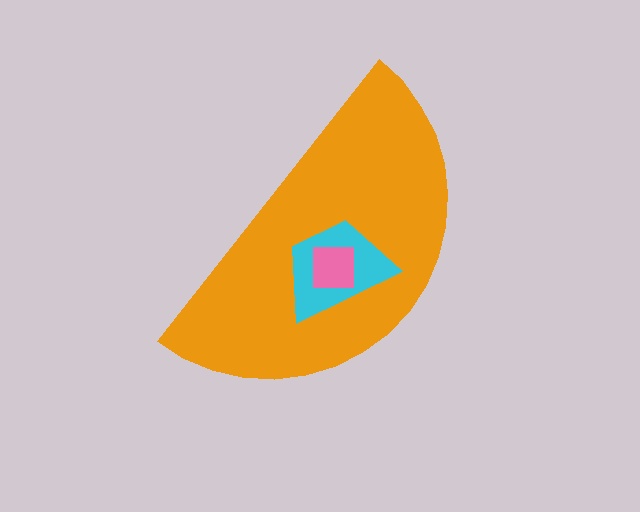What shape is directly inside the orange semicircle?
The cyan trapezoid.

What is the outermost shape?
The orange semicircle.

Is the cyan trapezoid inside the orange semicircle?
Yes.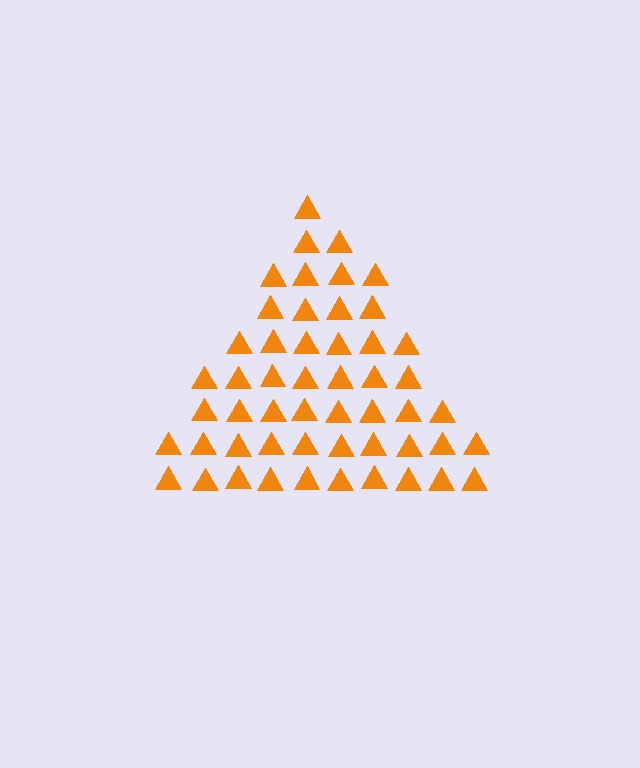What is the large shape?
The large shape is a triangle.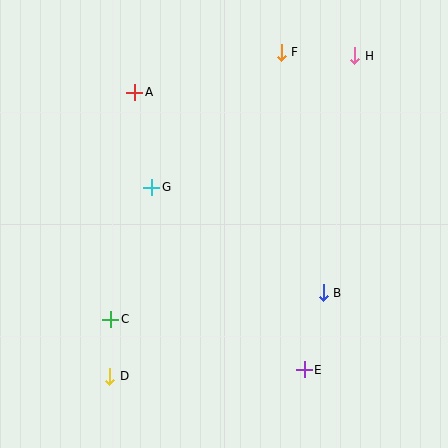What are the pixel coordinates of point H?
Point H is at (355, 56).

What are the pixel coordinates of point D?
Point D is at (110, 376).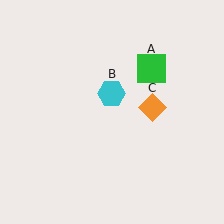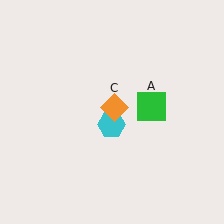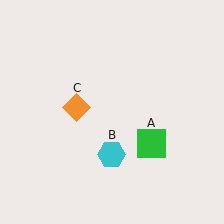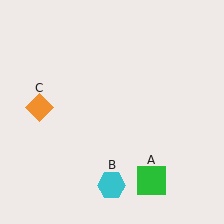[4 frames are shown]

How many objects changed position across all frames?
3 objects changed position: green square (object A), cyan hexagon (object B), orange diamond (object C).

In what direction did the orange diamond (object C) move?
The orange diamond (object C) moved left.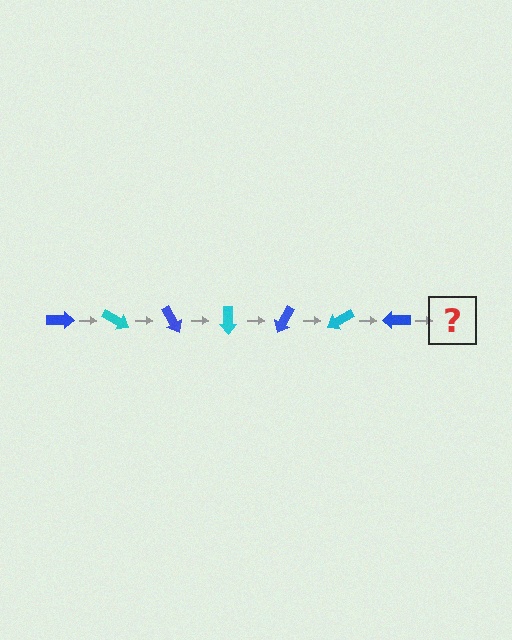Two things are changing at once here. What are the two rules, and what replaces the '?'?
The two rules are that it rotates 30 degrees each step and the color cycles through blue and cyan. The '?' should be a cyan arrow, rotated 210 degrees from the start.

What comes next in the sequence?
The next element should be a cyan arrow, rotated 210 degrees from the start.